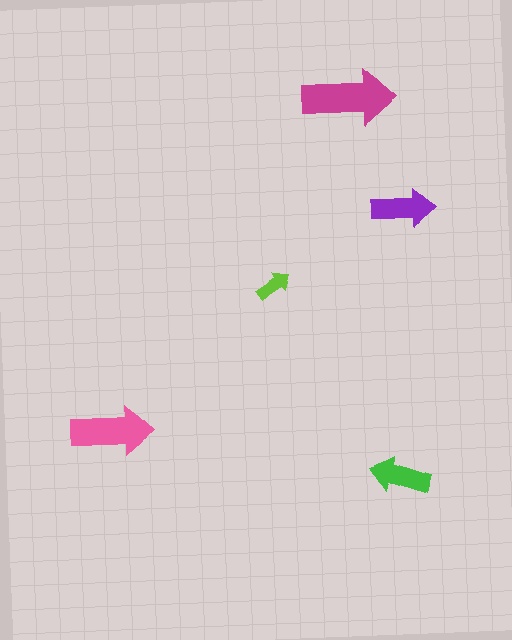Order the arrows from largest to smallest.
the magenta one, the pink one, the purple one, the green one, the lime one.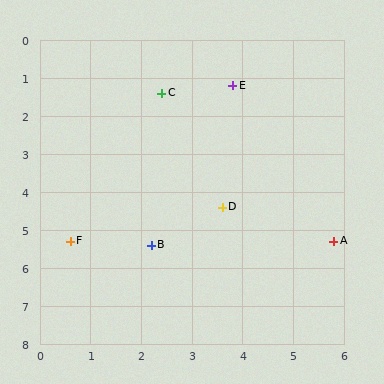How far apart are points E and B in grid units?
Points E and B are about 4.5 grid units apart.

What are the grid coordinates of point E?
Point E is at approximately (3.8, 1.2).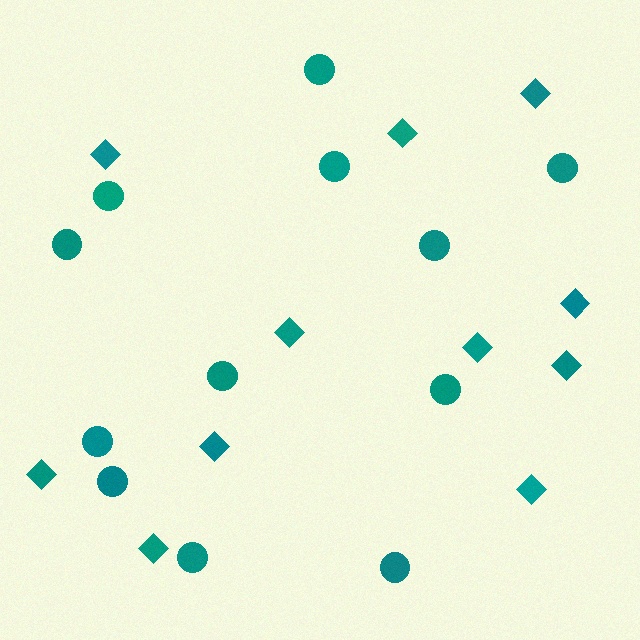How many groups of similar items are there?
There are 2 groups: one group of circles (12) and one group of diamonds (11).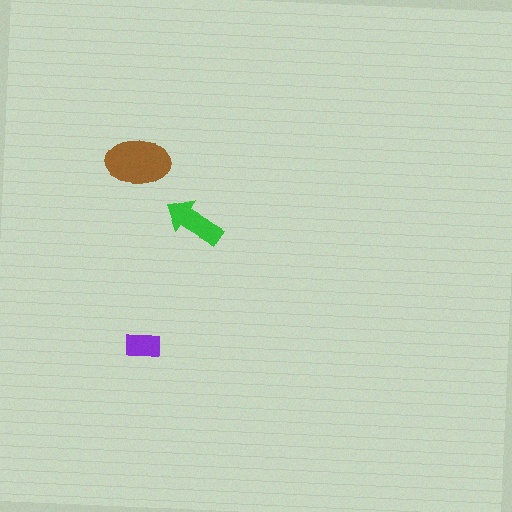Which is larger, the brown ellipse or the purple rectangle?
The brown ellipse.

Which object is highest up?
The brown ellipse is topmost.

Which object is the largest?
The brown ellipse.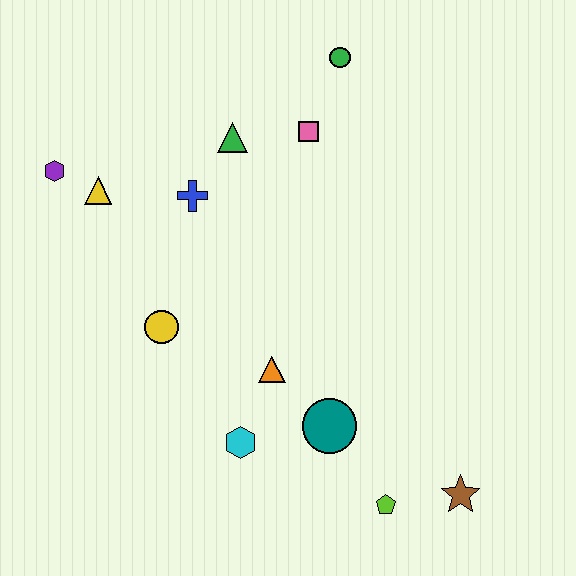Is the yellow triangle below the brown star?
No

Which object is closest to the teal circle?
The orange triangle is closest to the teal circle.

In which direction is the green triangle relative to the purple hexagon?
The green triangle is to the right of the purple hexagon.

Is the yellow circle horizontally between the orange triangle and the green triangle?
No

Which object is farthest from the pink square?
The brown star is farthest from the pink square.